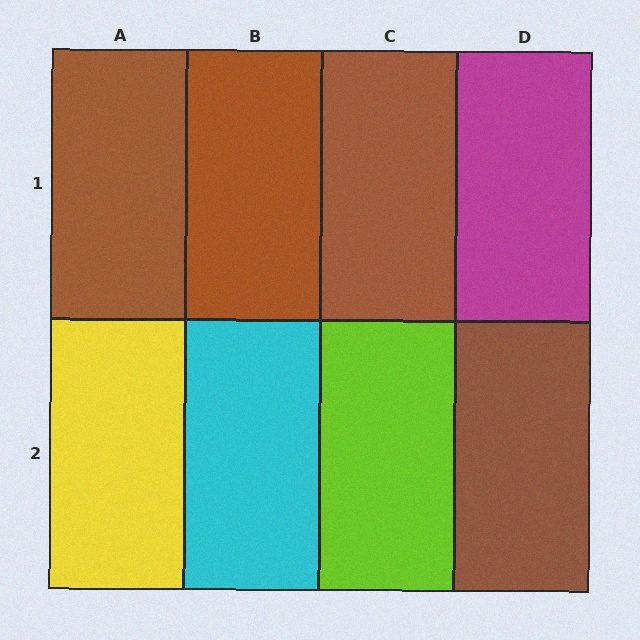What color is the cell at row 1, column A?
Brown.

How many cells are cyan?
1 cell is cyan.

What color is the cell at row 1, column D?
Magenta.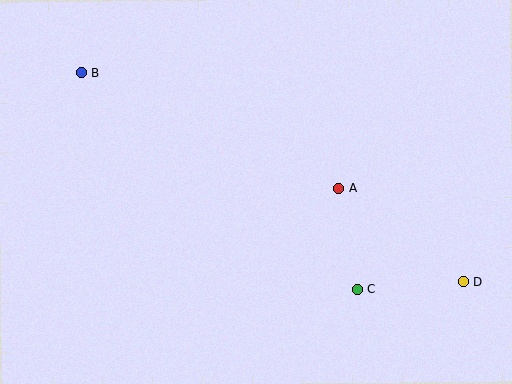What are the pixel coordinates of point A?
Point A is at (339, 188).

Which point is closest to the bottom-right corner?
Point D is closest to the bottom-right corner.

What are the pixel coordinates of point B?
Point B is at (81, 73).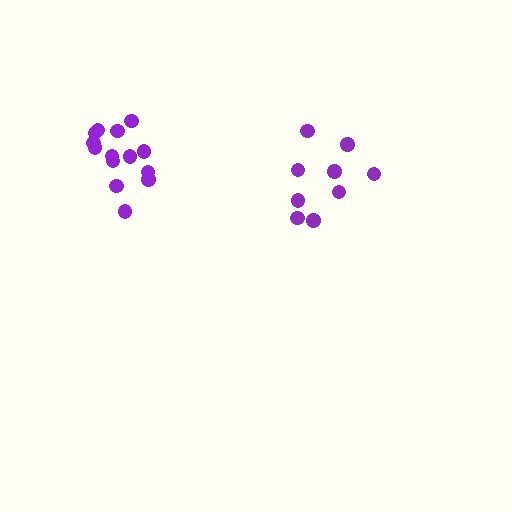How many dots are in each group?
Group 1: 14 dots, Group 2: 9 dots (23 total).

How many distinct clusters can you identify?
There are 2 distinct clusters.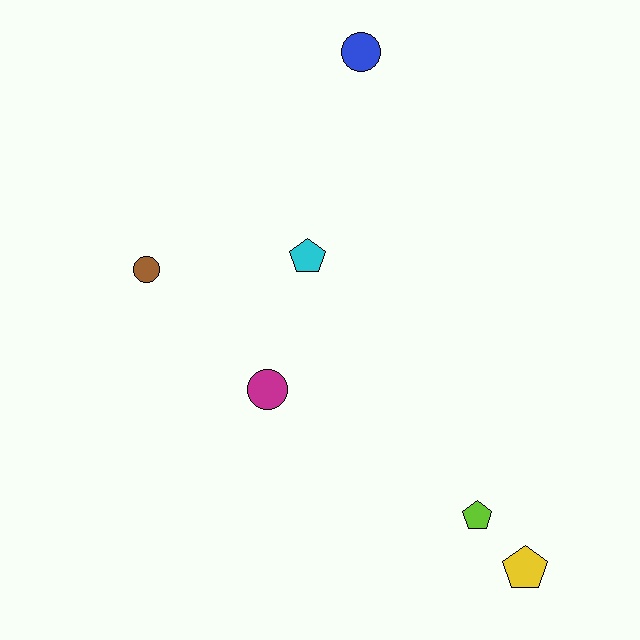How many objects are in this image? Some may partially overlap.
There are 6 objects.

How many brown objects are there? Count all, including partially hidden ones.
There is 1 brown object.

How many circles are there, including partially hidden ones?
There are 3 circles.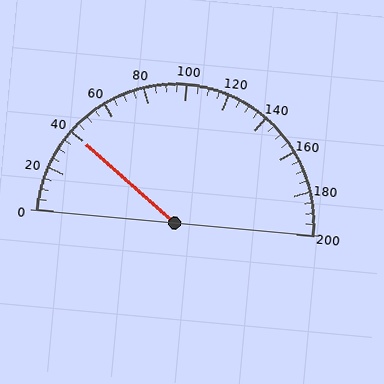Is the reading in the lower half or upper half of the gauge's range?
The reading is in the lower half of the range (0 to 200).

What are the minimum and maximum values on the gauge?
The gauge ranges from 0 to 200.